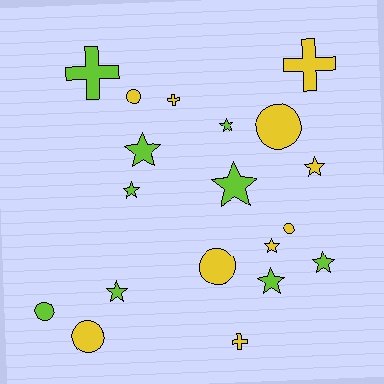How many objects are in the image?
There are 19 objects.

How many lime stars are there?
There are 7 lime stars.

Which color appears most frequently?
Yellow, with 10 objects.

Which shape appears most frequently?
Star, with 9 objects.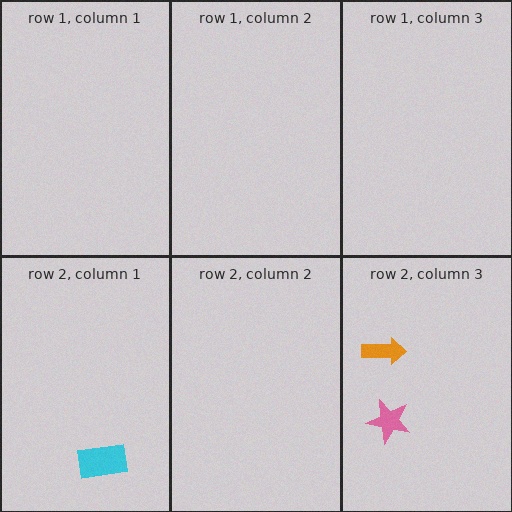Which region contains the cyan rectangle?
The row 2, column 1 region.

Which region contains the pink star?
The row 2, column 3 region.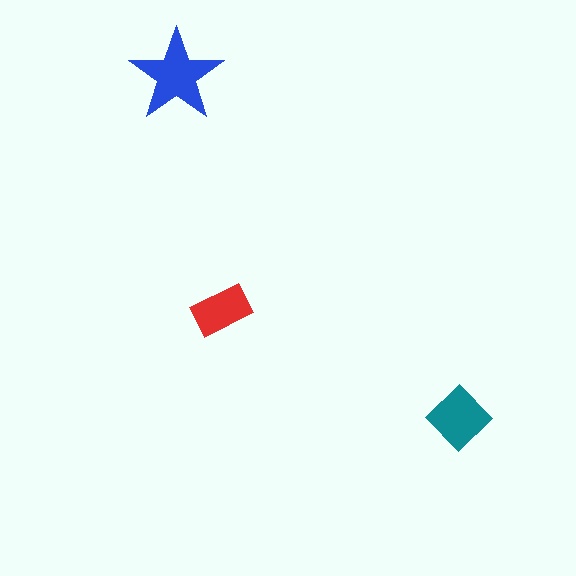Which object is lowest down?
The teal diamond is bottommost.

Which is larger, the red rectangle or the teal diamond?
The teal diamond.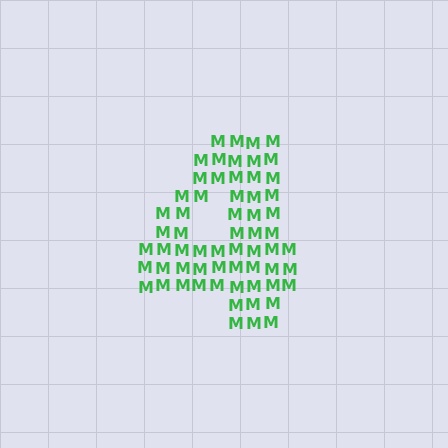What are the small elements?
The small elements are letter M's.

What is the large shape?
The large shape is the digit 4.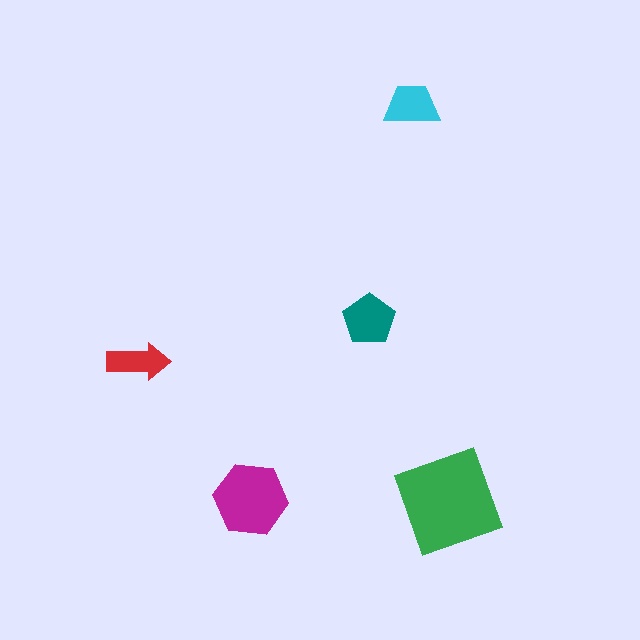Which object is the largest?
The green diamond.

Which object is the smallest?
The red arrow.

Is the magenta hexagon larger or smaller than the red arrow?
Larger.